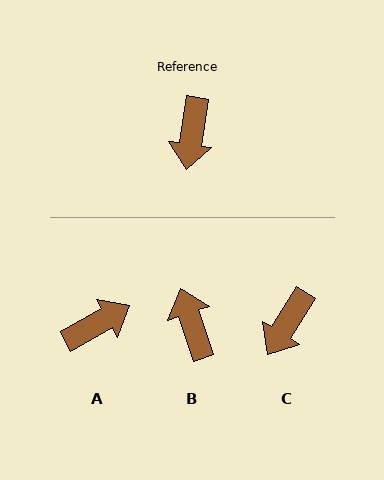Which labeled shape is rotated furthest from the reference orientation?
B, about 153 degrees away.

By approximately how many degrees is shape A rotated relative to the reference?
Approximately 128 degrees counter-clockwise.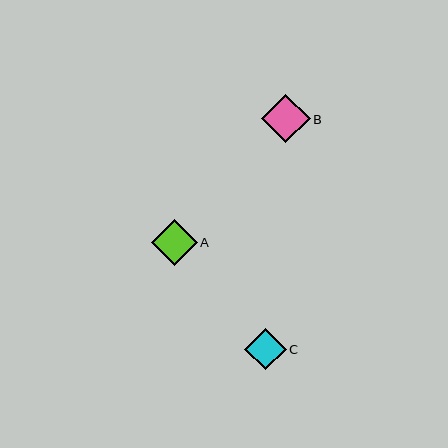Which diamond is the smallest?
Diamond C is the smallest with a size of approximately 41 pixels.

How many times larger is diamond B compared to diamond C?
Diamond B is approximately 1.2 times the size of diamond C.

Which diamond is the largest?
Diamond B is the largest with a size of approximately 48 pixels.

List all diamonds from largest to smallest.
From largest to smallest: B, A, C.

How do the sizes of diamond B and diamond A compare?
Diamond B and diamond A are approximately the same size.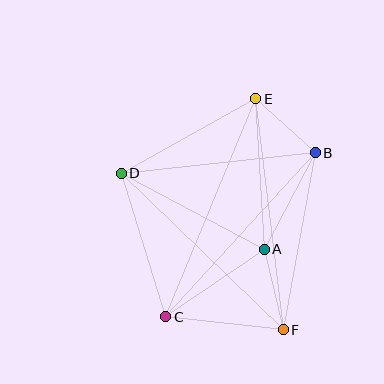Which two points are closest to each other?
Points B and E are closest to each other.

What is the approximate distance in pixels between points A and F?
The distance between A and F is approximately 83 pixels.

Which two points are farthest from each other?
Points C and E are farthest from each other.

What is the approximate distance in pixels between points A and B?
The distance between A and B is approximately 109 pixels.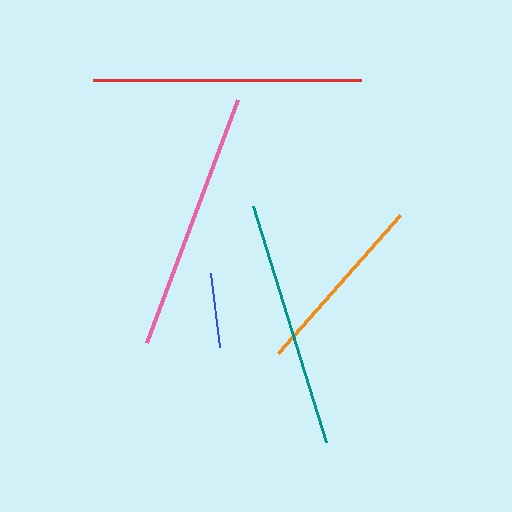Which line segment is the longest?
The red line is the longest at approximately 268 pixels.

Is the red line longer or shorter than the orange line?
The red line is longer than the orange line.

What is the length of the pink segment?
The pink segment is approximately 259 pixels long.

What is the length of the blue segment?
The blue segment is approximately 75 pixels long.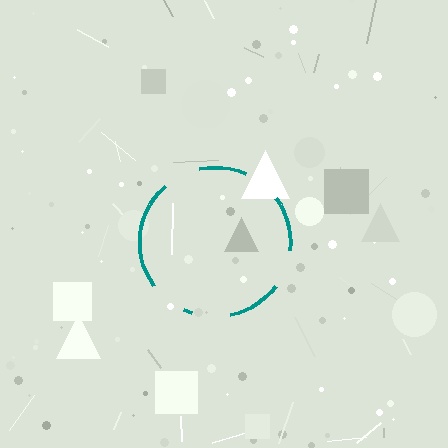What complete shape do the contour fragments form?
The contour fragments form a circle.